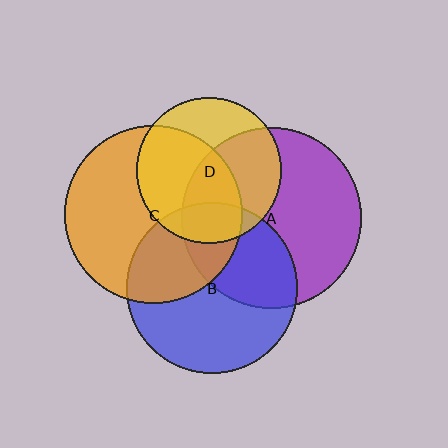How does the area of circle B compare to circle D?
Approximately 1.4 times.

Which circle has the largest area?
Circle A (purple).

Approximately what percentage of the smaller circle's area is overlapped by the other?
Approximately 40%.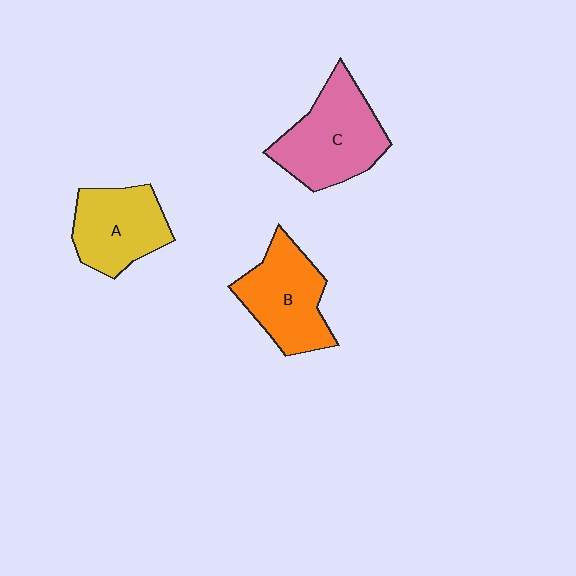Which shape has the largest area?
Shape C (pink).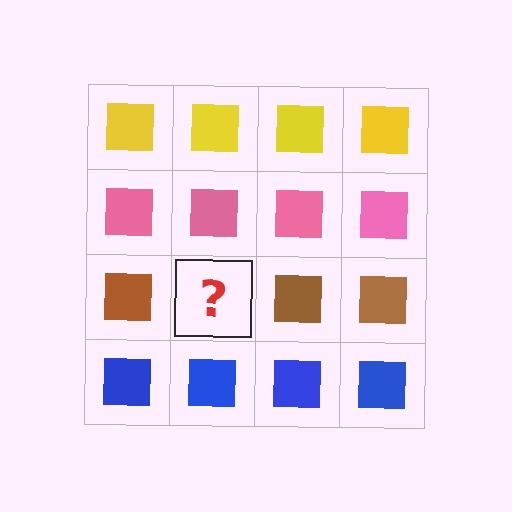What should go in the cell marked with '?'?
The missing cell should contain a brown square.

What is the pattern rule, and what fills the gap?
The rule is that each row has a consistent color. The gap should be filled with a brown square.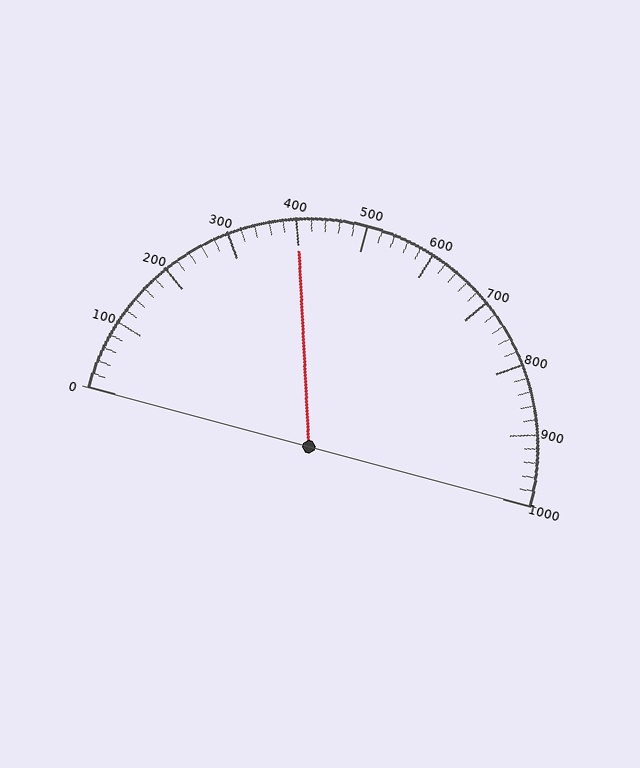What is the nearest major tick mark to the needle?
The nearest major tick mark is 400.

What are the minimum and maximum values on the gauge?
The gauge ranges from 0 to 1000.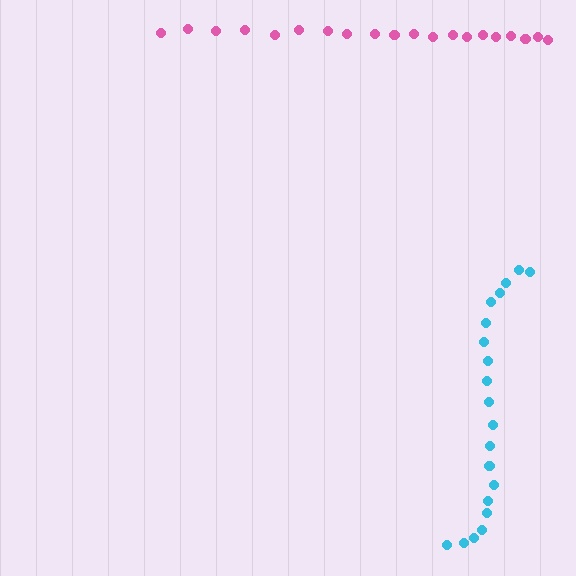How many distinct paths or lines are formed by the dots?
There are 2 distinct paths.